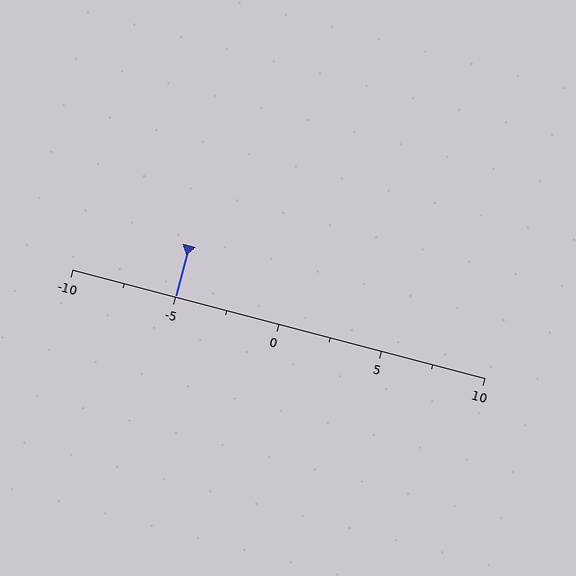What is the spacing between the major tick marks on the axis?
The major ticks are spaced 5 apart.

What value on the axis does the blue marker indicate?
The marker indicates approximately -5.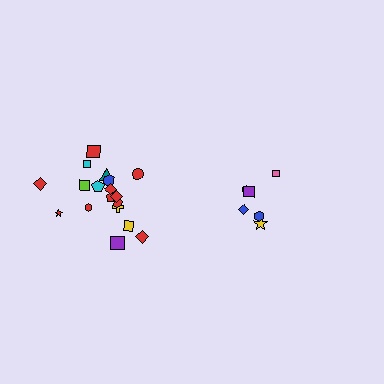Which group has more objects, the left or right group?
The left group.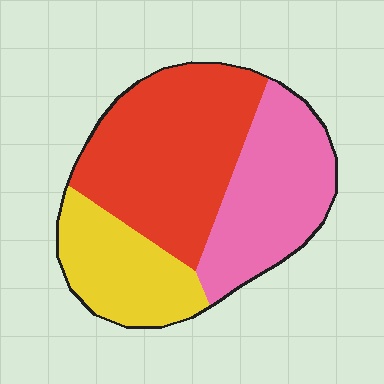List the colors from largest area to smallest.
From largest to smallest: red, pink, yellow.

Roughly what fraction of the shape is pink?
Pink takes up about one third (1/3) of the shape.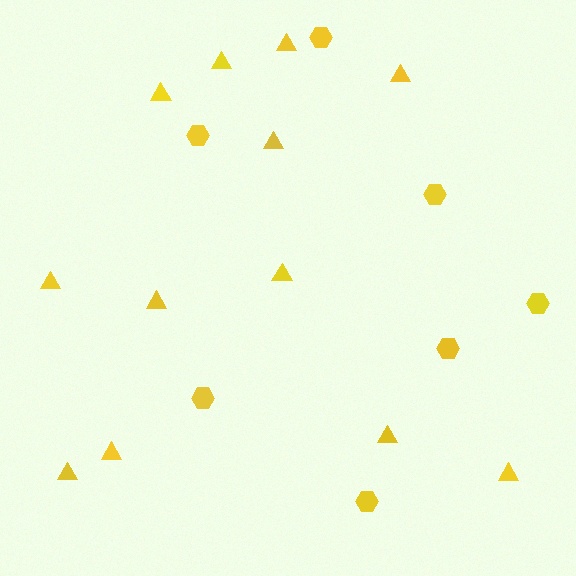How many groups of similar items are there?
There are 2 groups: one group of hexagons (7) and one group of triangles (12).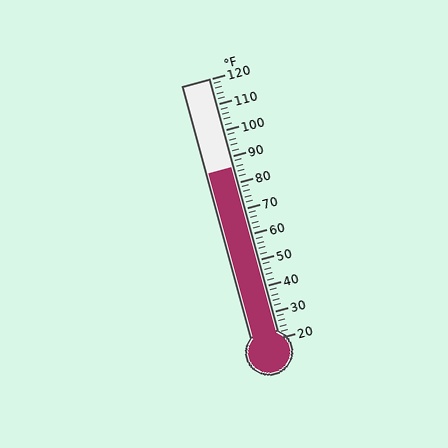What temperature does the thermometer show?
The thermometer shows approximately 86°F.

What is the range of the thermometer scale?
The thermometer scale ranges from 20°F to 120°F.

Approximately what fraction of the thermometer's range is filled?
The thermometer is filled to approximately 65% of its range.